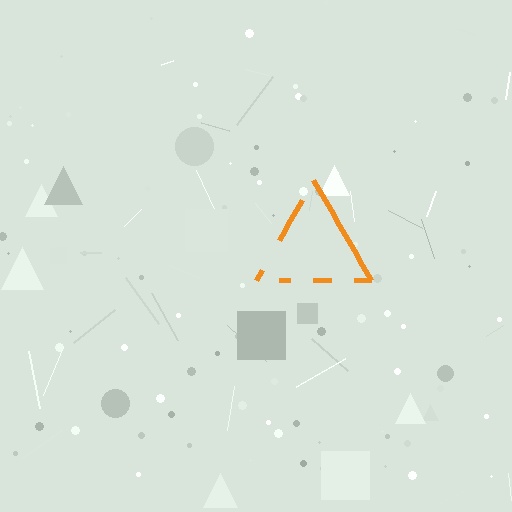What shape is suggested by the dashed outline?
The dashed outline suggests a triangle.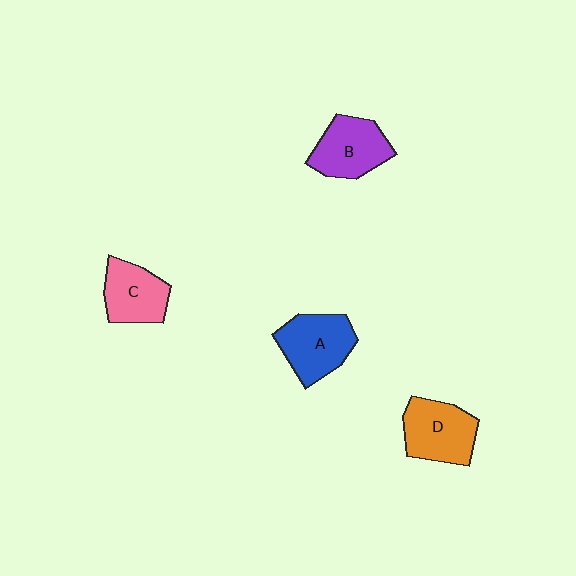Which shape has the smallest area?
Shape C (pink).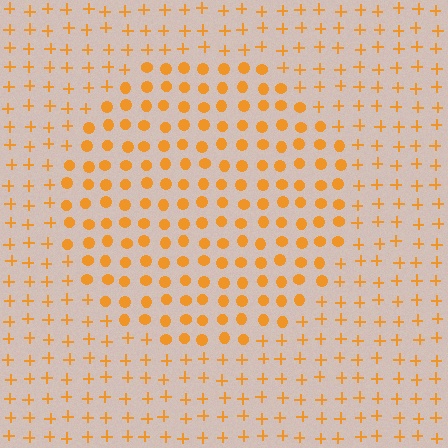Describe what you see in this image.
The image is filled with small orange elements arranged in a uniform grid. A circle-shaped region contains circles, while the surrounding area contains plus signs. The boundary is defined purely by the change in element shape.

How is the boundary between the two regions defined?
The boundary is defined by a change in element shape: circles inside vs. plus signs outside. All elements share the same color and spacing.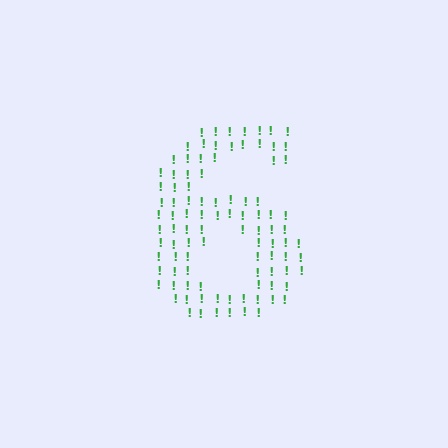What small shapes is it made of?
It is made of small exclamation marks.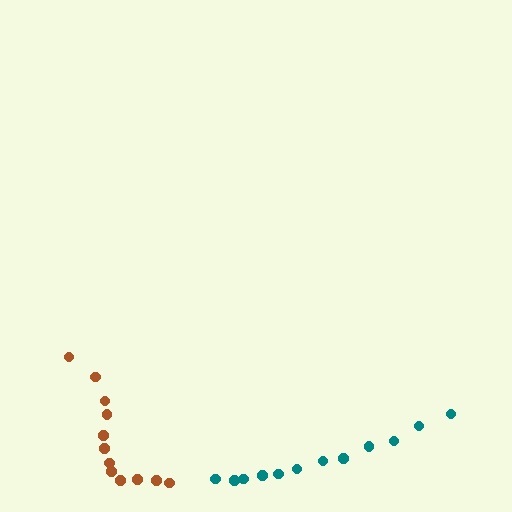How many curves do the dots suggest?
There are 2 distinct paths.